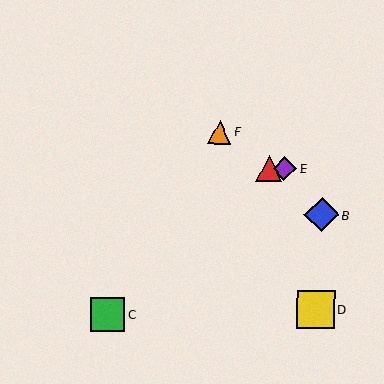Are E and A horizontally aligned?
Yes, both are at y≈169.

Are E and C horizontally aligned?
No, E is at y≈169 and C is at y≈314.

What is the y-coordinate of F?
Object F is at y≈132.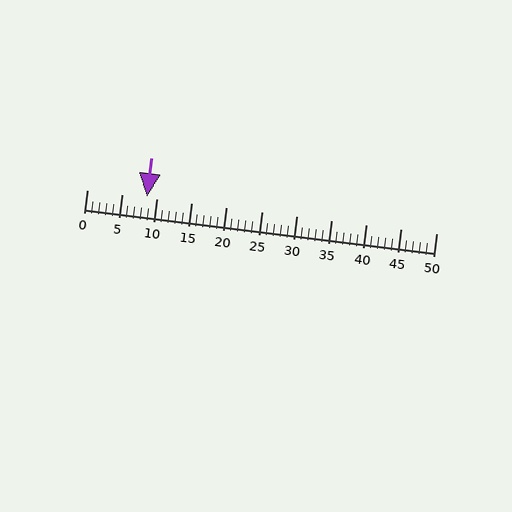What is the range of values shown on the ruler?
The ruler shows values from 0 to 50.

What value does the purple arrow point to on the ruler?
The purple arrow points to approximately 9.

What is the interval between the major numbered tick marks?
The major tick marks are spaced 5 units apart.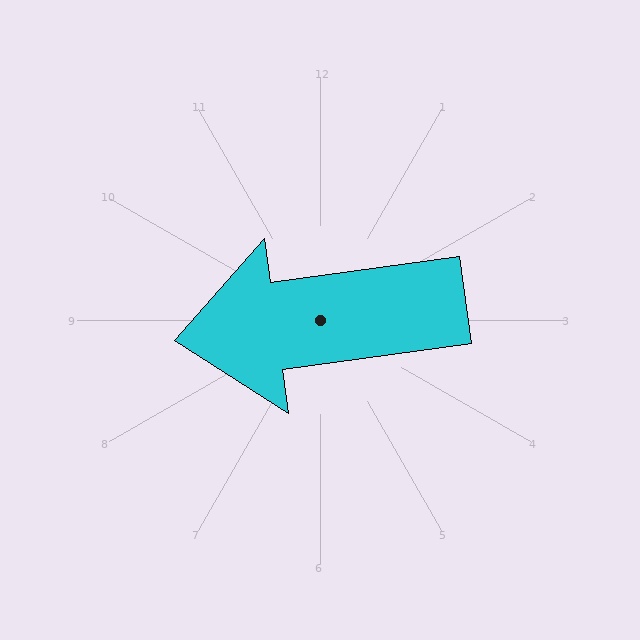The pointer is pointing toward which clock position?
Roughly 9 o'clock.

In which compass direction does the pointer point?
West.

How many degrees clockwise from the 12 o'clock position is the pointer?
Approximately 262 degrees.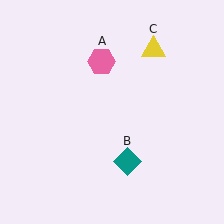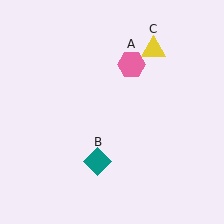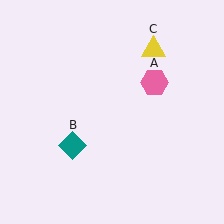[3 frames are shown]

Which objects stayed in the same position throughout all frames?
Yellow triangle (object C) remained stationary.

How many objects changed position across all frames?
2 objects changed position: pink hexagon (object A), teal diamond (object B).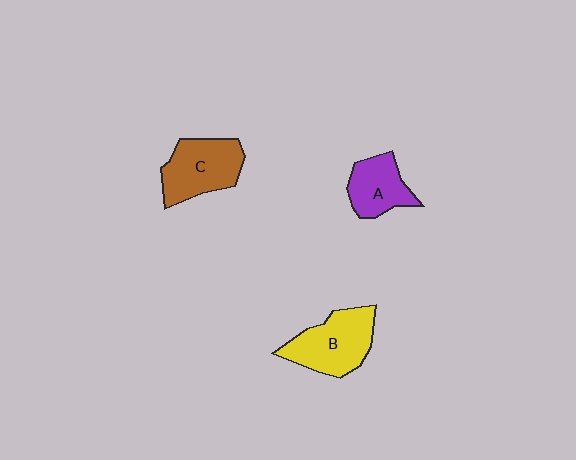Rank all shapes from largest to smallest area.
From largest to smallest: B (yellow), C (brown), A (purple).